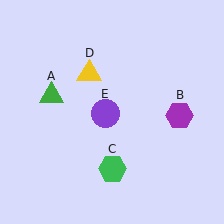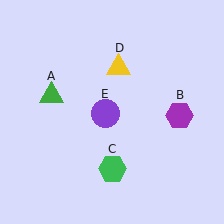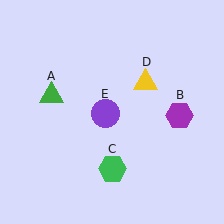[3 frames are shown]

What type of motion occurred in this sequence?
The yellow triangle (object D) rotated clockwise around the center of the scene.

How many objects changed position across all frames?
1 object changed position: yellow triangle (object D).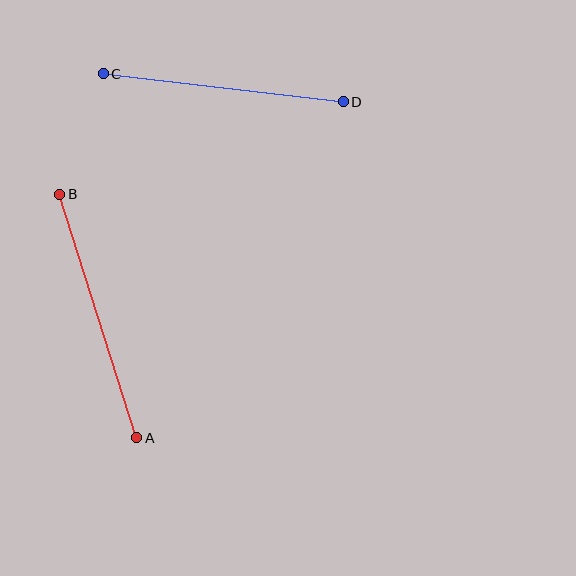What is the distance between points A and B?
The distance is approximately 256 pixels.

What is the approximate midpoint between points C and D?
The midpoint is at approximately (223, 88) pixels.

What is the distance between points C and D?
The distance is approximately 242 pixels.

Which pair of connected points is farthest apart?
Points A and B are farthest apart.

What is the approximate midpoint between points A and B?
The midpoint is at approximately (98, 316) pixels.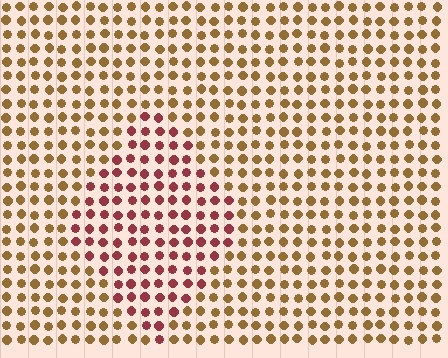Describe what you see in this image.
The image is filled with small brown elements in a uniform arrangement. A diamond-shaped region is visible where the elements are tinted to a slightly different hue, forming a subtle color boundary.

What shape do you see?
I see a diamond.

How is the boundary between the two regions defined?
The boundary is defined purely by a slight shift in hue (about 44 degrees). Spacing, size, and orientation are identical on both sides.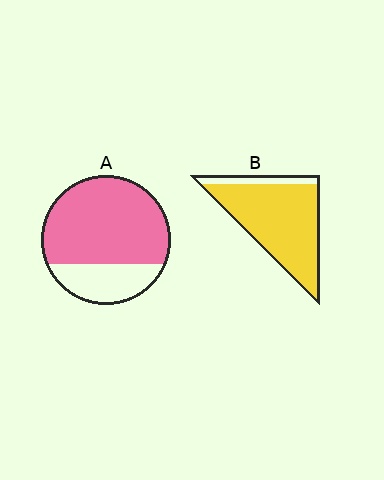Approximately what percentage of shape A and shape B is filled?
A is approximately 75% and B is approximately 85%.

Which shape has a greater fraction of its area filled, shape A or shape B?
Shape B.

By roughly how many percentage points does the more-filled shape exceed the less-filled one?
By roughly 15 percentage points (B over A).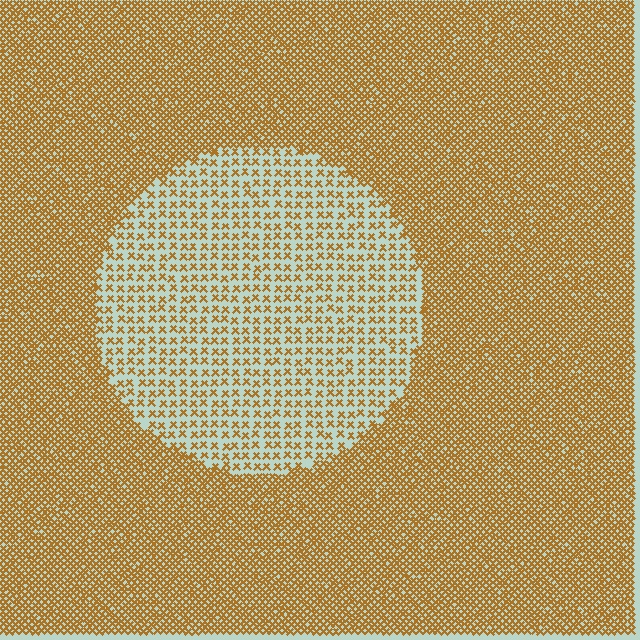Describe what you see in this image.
The image contains small brown elements arranged at two different densities. A circle-shaped region is visible where the elements are less densely packed than the surrounding area.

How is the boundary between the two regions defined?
The boundary is defined by a change in element density (approximately 2.7x ratio). All elements are the same color, size, and shape.